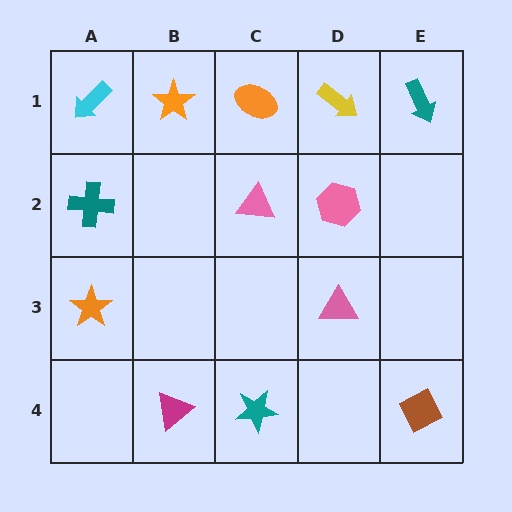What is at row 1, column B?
An orange star.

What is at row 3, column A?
An orange star.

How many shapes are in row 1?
5 shapes.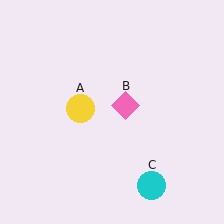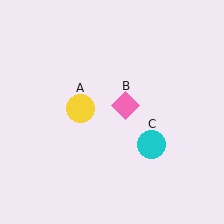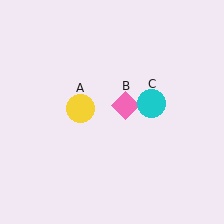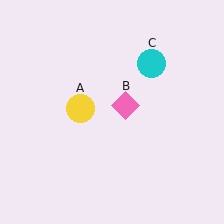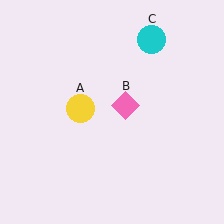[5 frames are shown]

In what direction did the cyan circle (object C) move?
The cyan circle (object C) moved up.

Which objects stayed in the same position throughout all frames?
Yellow circle (object A) and pink diamond (object B) remained stationary.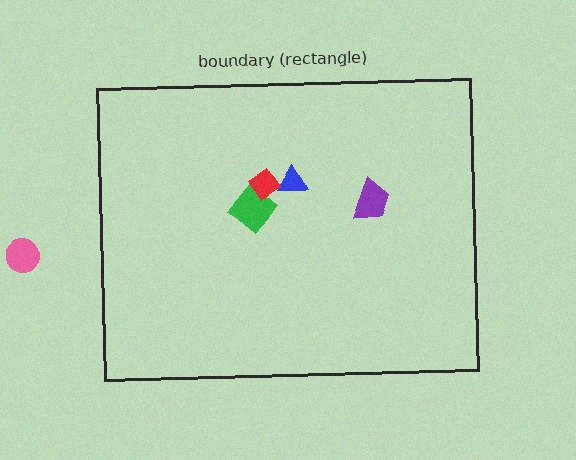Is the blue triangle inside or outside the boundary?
Inside.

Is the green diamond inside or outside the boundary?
Inside.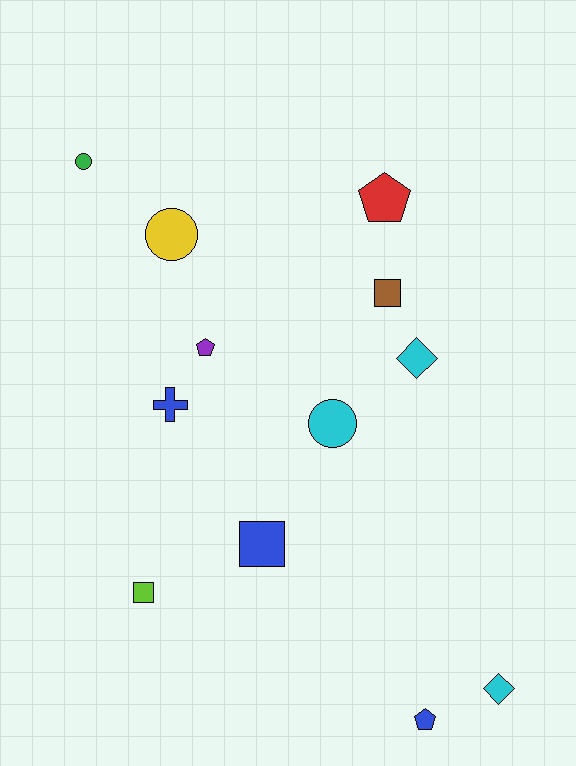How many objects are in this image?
There are 12 objects.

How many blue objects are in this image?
There are 3 blue objects.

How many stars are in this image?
There are no stars.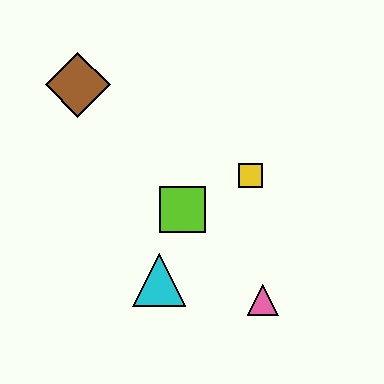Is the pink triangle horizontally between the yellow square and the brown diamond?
No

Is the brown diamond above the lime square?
Yes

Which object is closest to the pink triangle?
The cyan triangle is closest to the pink triangle.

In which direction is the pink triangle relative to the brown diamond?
The pink triangle is below the brown diamond.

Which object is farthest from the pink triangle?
The brown diamond is farthest from the pink triangle.